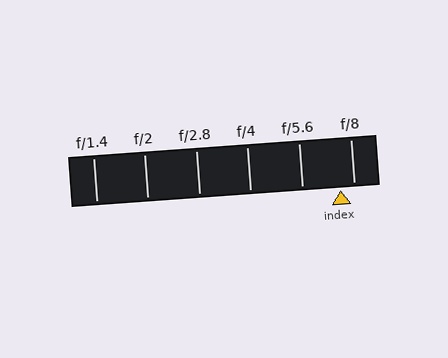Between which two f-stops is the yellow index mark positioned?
The index mark is between f/5.6 and f/8.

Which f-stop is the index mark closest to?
The index mark is closest to f/8.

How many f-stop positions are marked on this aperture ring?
There are 6 f-stop positions marked.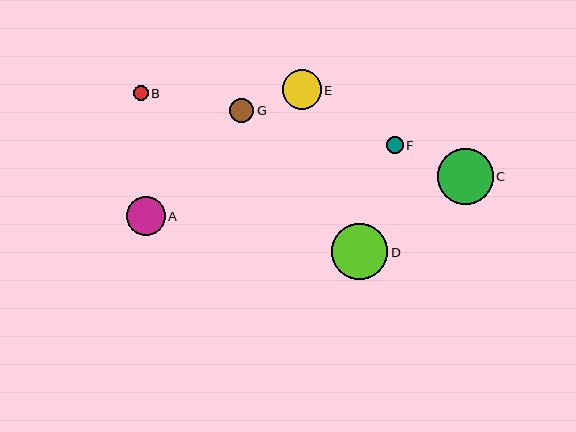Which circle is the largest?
Circle D is the largest with a size of approximately 56 pixels.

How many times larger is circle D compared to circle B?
Circle D is approximately 3.7 times the size of circle B.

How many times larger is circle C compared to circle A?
Circle C is approximately 1.4 times the size of circle A.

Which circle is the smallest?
Circle B is the smallest with a size of approximately 15 pixels.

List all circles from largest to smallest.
From largest to smallest: D, C, E, A, G, F, B.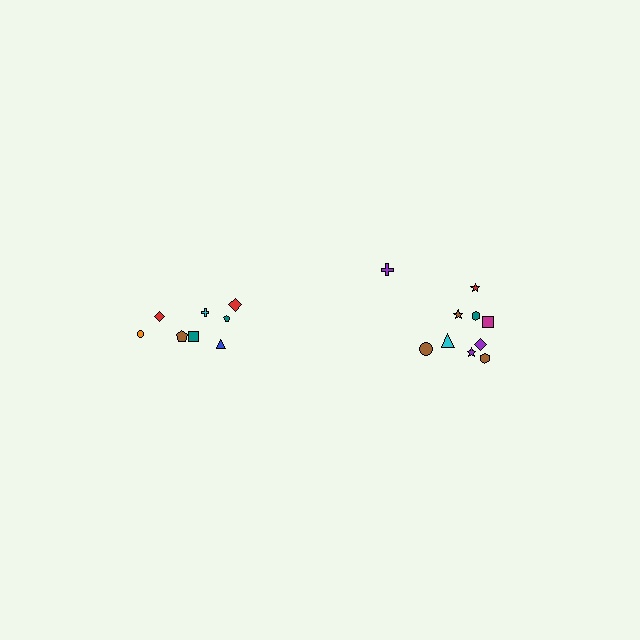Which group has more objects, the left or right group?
The right group.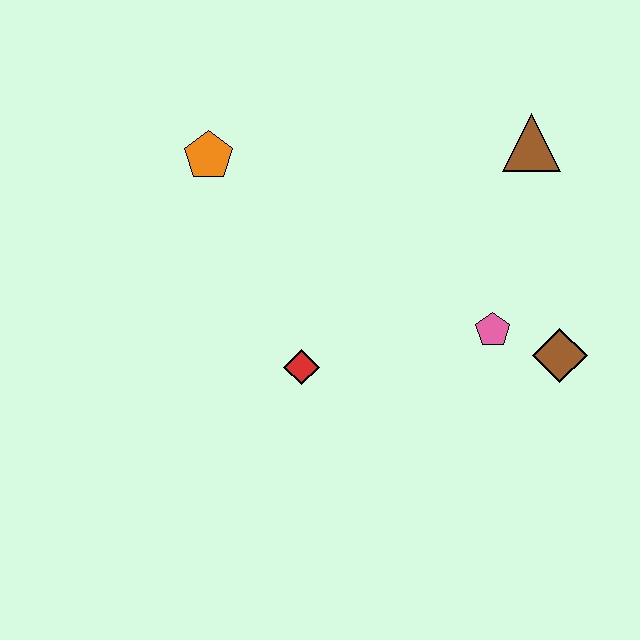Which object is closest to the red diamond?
The pink pentagon is closest to the red diamond.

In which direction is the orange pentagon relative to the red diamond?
The orange pentagon is above the red diamond.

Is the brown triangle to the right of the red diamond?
Yes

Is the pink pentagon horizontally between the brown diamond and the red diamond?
Yes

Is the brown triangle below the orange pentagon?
No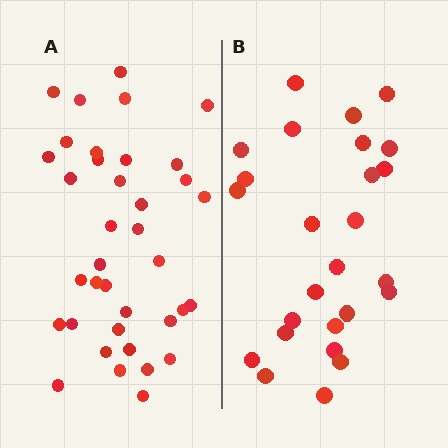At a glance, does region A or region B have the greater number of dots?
Region A (the left region) has more dots.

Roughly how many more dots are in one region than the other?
Region A has roughly 12 or so more dots than region B.